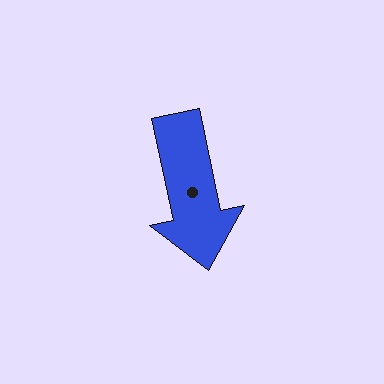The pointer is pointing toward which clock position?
Roughly 6 o'clock.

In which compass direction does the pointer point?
South.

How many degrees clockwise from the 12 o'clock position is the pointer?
Approximately 168 degrees.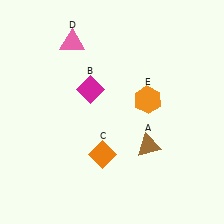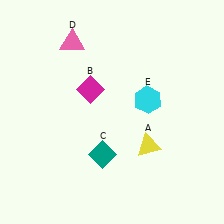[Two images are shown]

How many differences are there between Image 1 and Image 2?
There are 3 differences between the two images.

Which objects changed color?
A changed from brown to yellow. C changed from orange to teal. E changed from orange to cyan.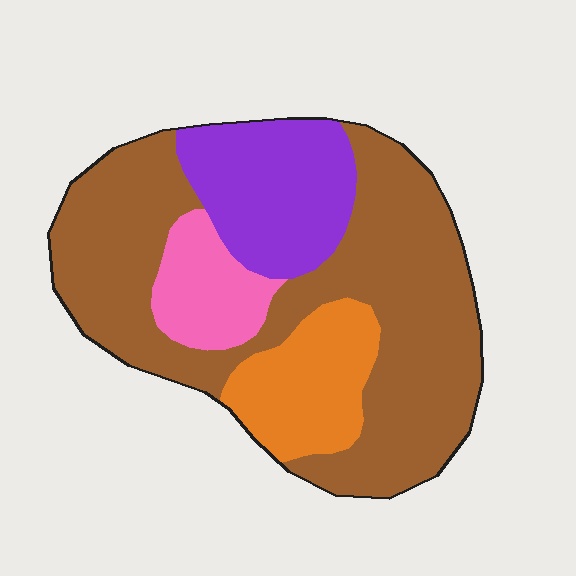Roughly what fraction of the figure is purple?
Purple takes up between a sixth and a third of the figure.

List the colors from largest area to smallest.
From largest to smallest: brown, purple, orange, pink.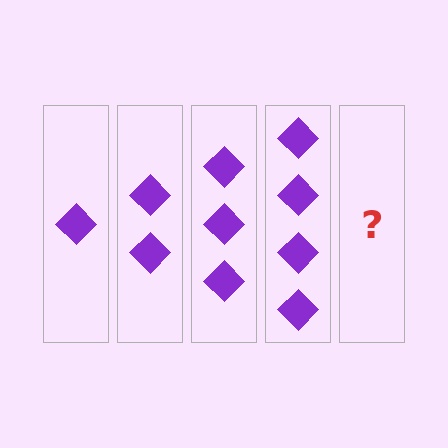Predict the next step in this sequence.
The next step is 5 diamonds.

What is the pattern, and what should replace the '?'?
The pattern is that each step adds one more diamond. The '?' should be 5 diamonds.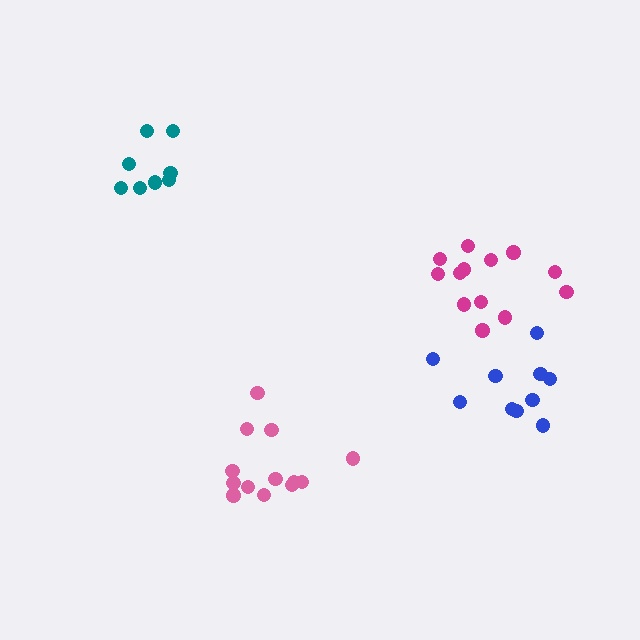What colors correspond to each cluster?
The clusters are colored: pink, teal, magenta, blue.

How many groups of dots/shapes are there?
There are 4 groups.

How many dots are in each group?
Group 1: 13 dots, Group 2: 8 dots, Group 3: 13 dots, Group 4: 10 dots (44 total).